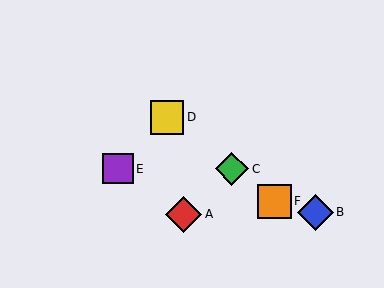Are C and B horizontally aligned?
No, C is at y≈169 and B is at y≈212.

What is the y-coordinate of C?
Object C is at y≈169.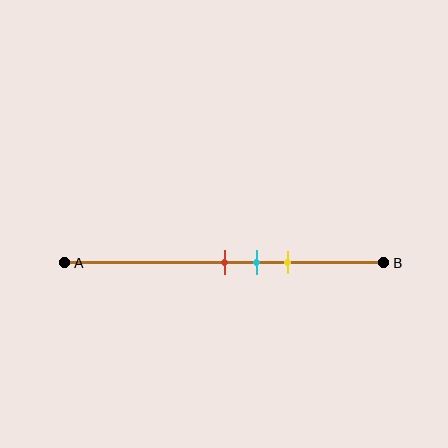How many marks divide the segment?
There are 3 marks dividing the segment.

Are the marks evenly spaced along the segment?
Yes, the marks are approximately evenly spaced.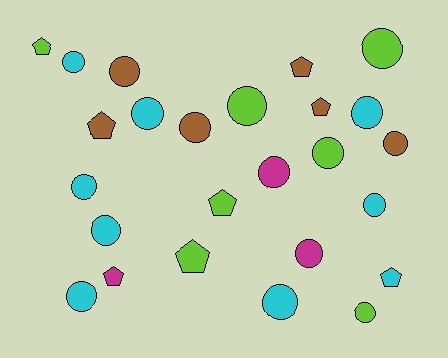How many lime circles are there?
There are 4 lime circles.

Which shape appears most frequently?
Circle, with 17 objects.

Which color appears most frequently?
Cyan, with 9 objects.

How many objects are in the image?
There are 25 objects.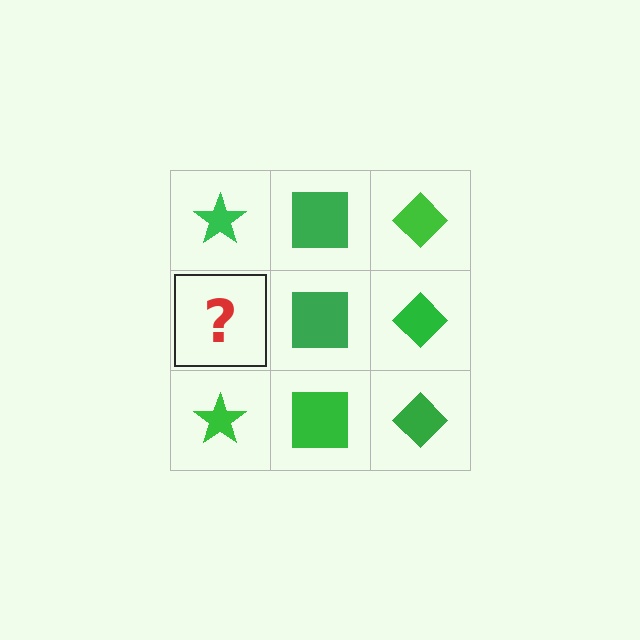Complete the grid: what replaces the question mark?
The question mark should be replaced with a green star.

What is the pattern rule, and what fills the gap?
The rule is that each column has a consistent shape. The gap should be filled with a green star.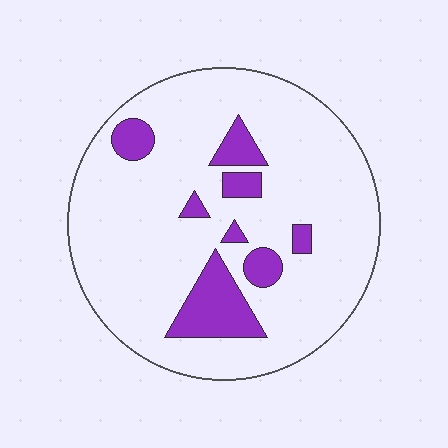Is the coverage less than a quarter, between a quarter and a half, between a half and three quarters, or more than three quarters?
Less than a quarter.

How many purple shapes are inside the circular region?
8.